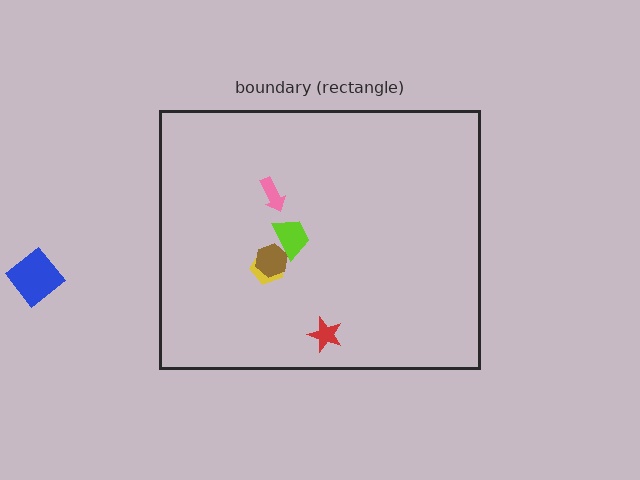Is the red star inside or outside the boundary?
Inside.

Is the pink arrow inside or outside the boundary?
Inside.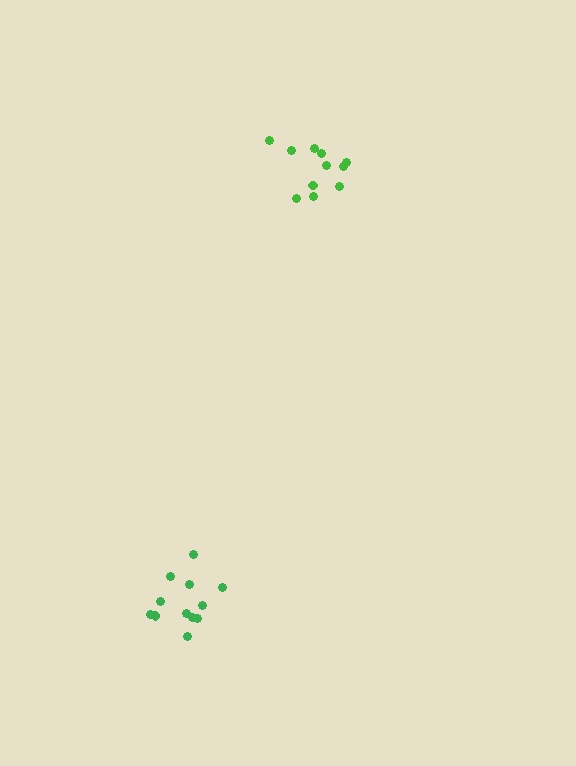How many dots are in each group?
Group 1: 11 dots, Group 2: 12 dots (23 total).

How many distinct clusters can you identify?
There are 2 distinct clusters.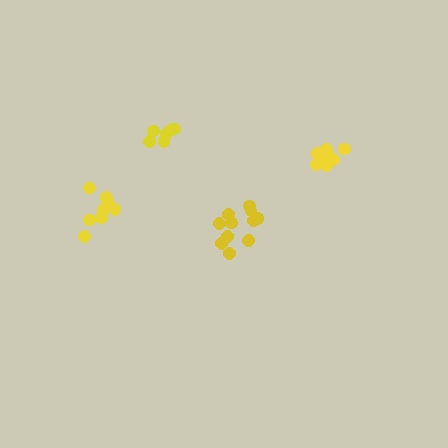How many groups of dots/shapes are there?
There are 4 groups.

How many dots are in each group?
Group 1: 11 dots, Group 2: 8 dots, Group 3: 6 dots, Group 4: 8 dots (33 total).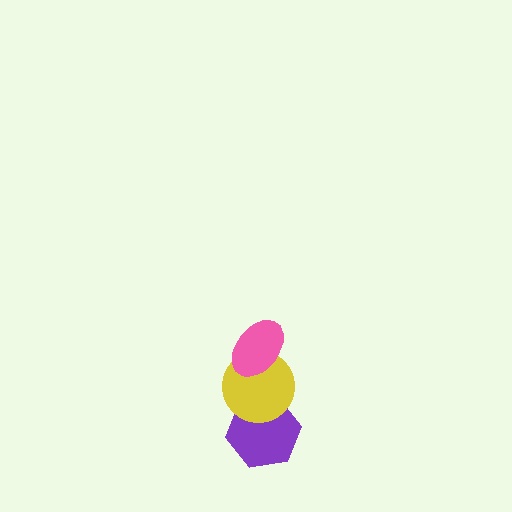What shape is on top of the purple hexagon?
The yellow circle is on top of the purple hexagon.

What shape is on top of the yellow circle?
The pink ellipse is on top of the yellow circle.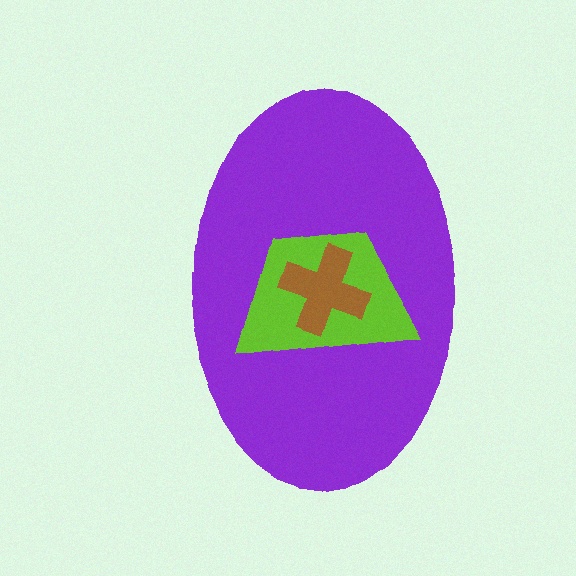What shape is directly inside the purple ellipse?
The lime trapezoid.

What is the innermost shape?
The brown cross.